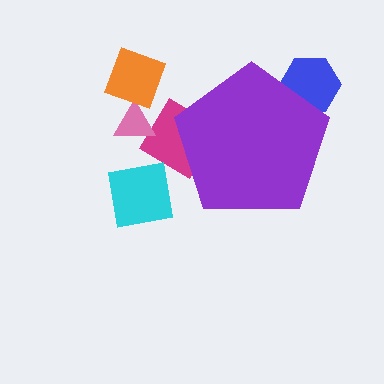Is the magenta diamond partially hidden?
Yes, the magenta diamond is partially hidden behind the purple pentagon.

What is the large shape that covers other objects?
A purple pentagon.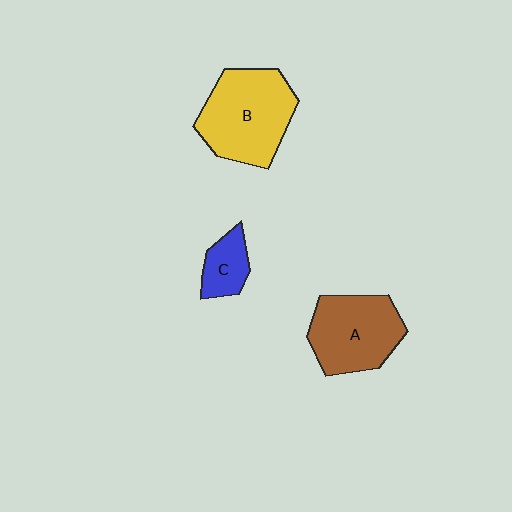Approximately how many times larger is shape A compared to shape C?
Approximately 2.4 times.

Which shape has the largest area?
Shape B (yellow).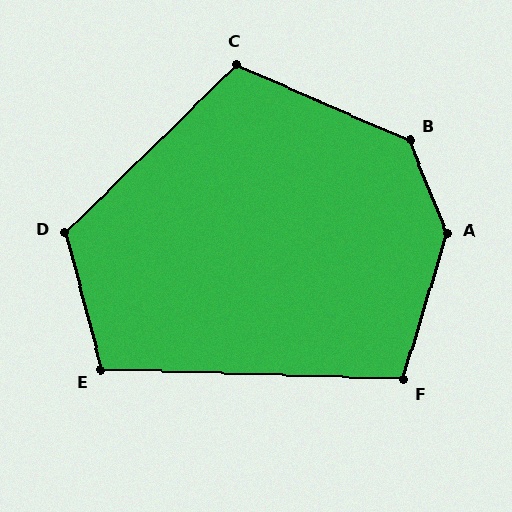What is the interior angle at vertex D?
Approximately 120 degrees (obtuse).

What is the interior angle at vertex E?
Approximately 106 degrees (obtuse).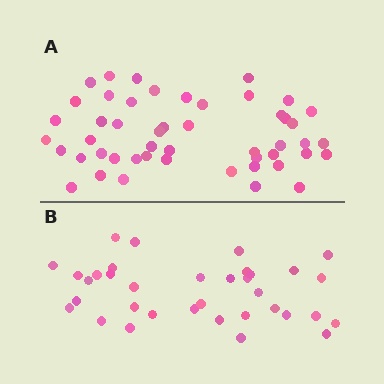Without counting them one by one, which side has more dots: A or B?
Region A (the top region) has more dots.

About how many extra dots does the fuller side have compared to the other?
Region A has approximately 15 more dots than region B.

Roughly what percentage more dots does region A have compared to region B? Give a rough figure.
About 40% more.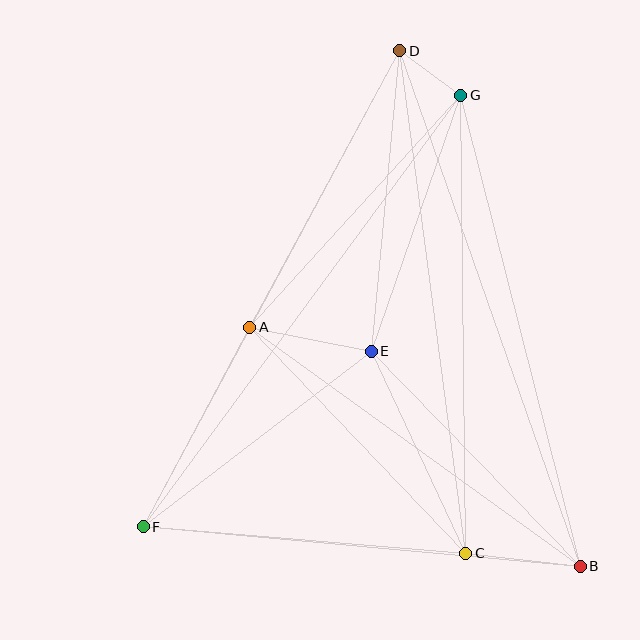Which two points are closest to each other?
Points D and G are closest to each other.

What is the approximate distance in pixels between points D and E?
The distance between D and E is approximately 302 pixels.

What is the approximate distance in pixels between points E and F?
The distance between E and F is approximately 288 pixels.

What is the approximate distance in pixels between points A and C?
The distance between A and C is approximately 313 pixels.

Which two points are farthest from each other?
Points B and D are farthest from each other.